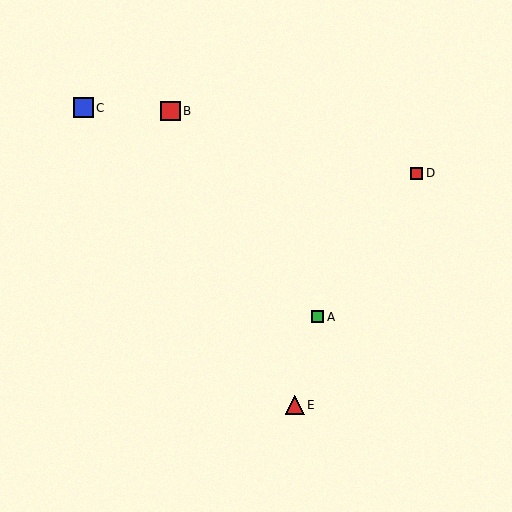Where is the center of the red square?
The center of the red square is at (417, 173).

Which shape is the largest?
The blue square (labeled C) is the largest.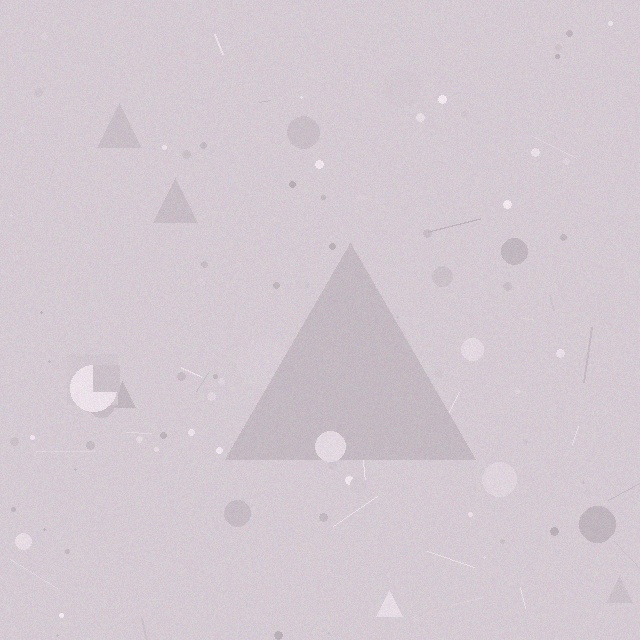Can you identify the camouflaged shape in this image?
The camouflaged shape is a triangle.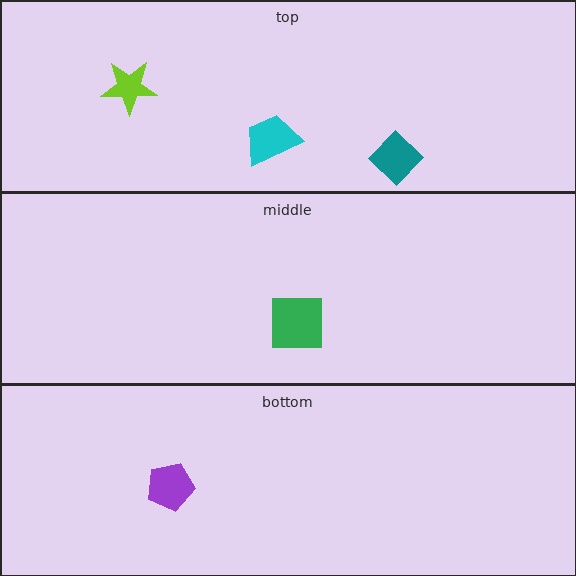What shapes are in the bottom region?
The purple pentagon.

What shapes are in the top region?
The cyan trapezoid, the lime star, the teal diamond.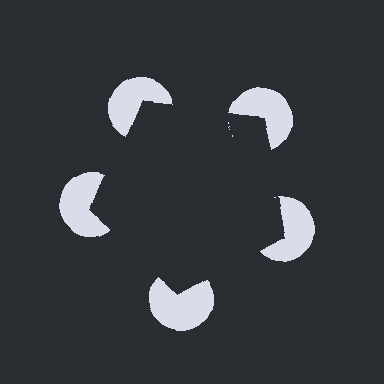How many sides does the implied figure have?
5 sides.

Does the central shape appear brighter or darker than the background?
It typically appears slightly darker than the background, even though no actual brightness change is drawn.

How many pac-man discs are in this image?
There are 5 — one at each vertex of the illusory pentagon.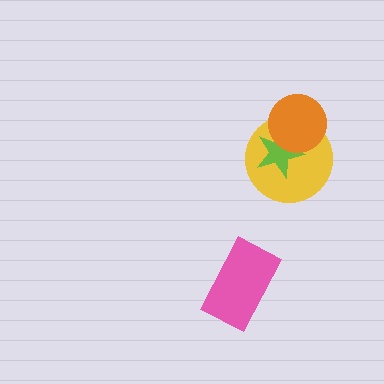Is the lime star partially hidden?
Yes, it is partially covered by another shape.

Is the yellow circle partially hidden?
Yes, it is partially covered by another shape.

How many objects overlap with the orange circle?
2 objects overlap with the orange circle.